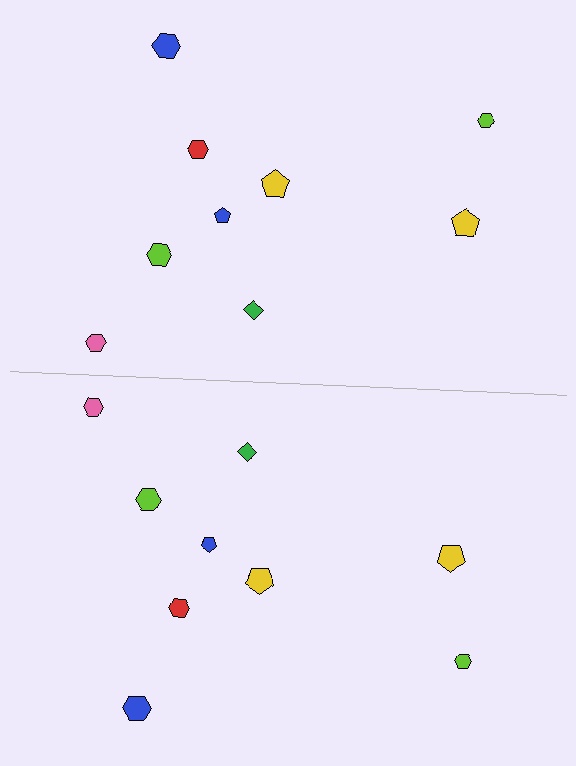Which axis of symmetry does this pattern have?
The pattern has a horizontal axis of symmetry running through the center of the image.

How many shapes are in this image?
There are 18 shapes in this image.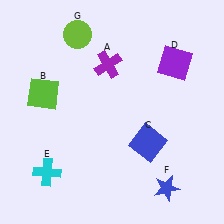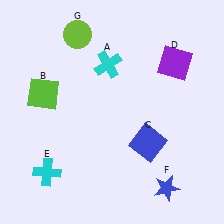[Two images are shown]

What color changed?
The cross (A) changed from purple in Image 1 to cyan in Image 2.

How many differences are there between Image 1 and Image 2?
There is 1 difference between the two images.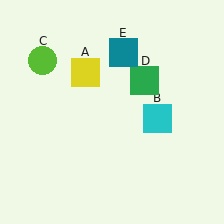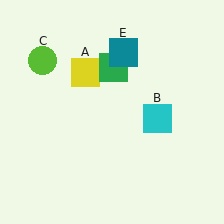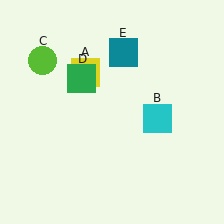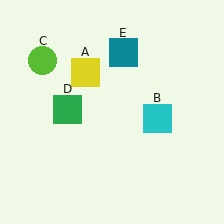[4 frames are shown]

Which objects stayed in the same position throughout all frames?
Yellow square (object A) and cyan square (object B) and lime circle (object C) and teal square (object E) remained stationary.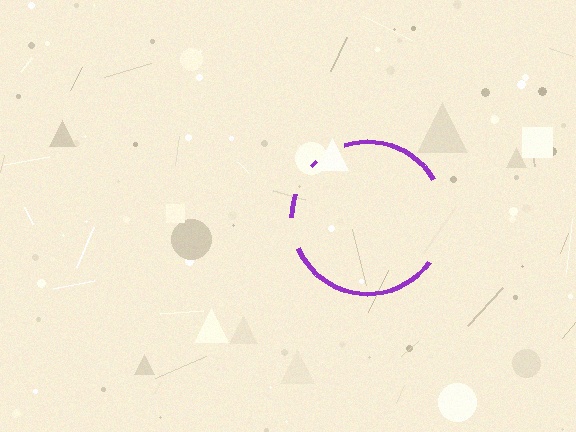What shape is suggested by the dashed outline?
The dashed outline suggests a circle.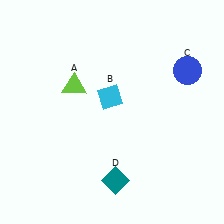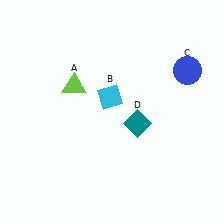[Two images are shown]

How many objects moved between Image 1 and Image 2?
1 object moved between the two images.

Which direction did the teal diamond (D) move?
The teal diamond (D) moved up.